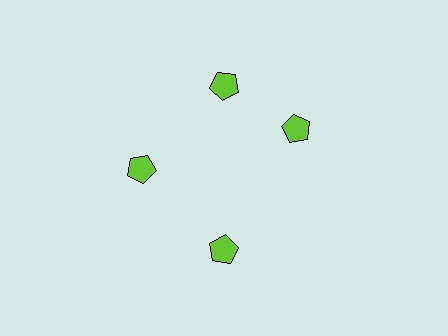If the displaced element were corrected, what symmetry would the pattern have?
It would have 4-fold rotational symmetry — the pattern would map onto itself every 90 degrees.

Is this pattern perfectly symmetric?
No. The 4 lime pentagons are arranged in a ring, but one element near the 3 o'clock position is rotated out of alignment along the ring, breaking the 4-fold rotational symmetry.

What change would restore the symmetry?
The symmetry would be restored by rotating it back into even spacing with its neighbors so that all 4 pentagons sit at equal angles and equal distance from the center.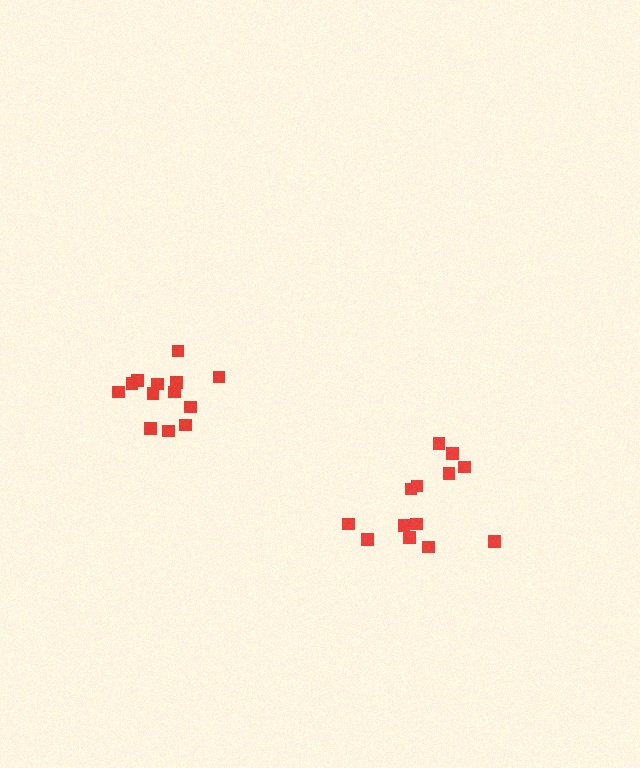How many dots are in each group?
Group 1: 13 dots, Group 2: 13 dots (26 total).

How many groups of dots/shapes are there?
There are 2 groups.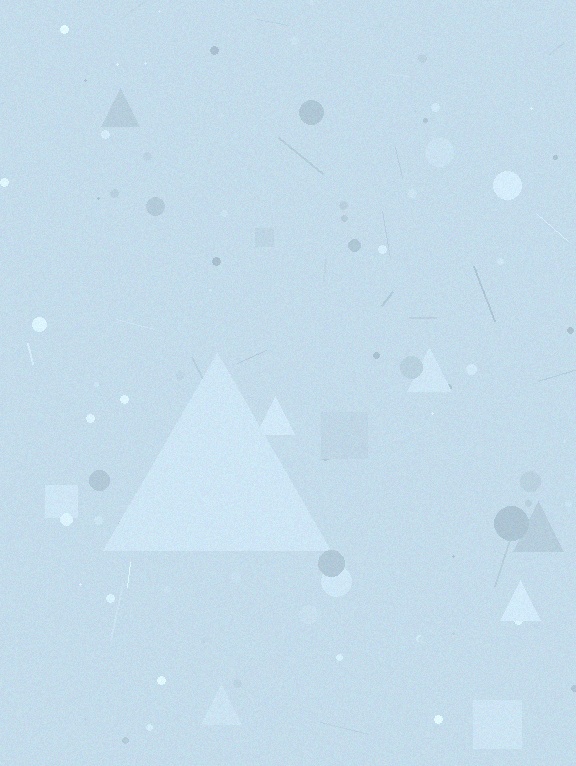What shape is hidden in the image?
A triangle is hidden in the image.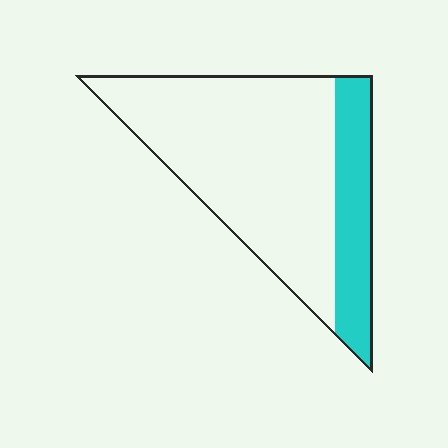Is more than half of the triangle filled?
No.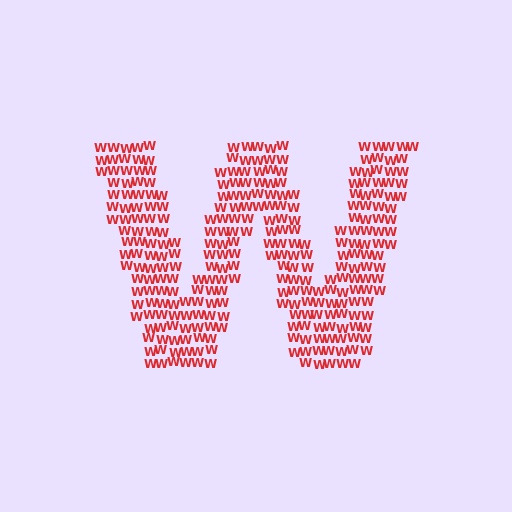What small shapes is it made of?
It is made of small letter W's.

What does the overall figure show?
The overall figure shows the letter W.